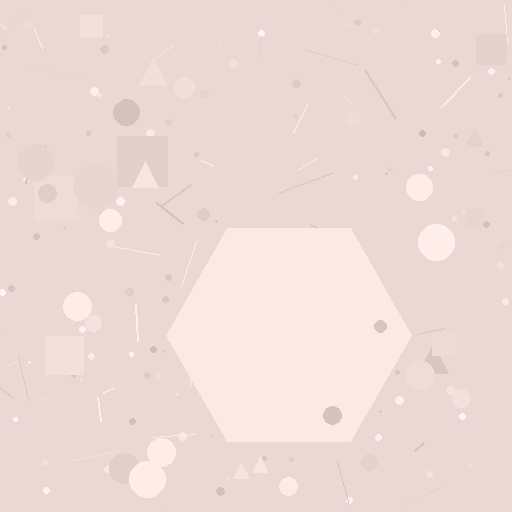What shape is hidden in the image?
A hexagon is hidden in the image.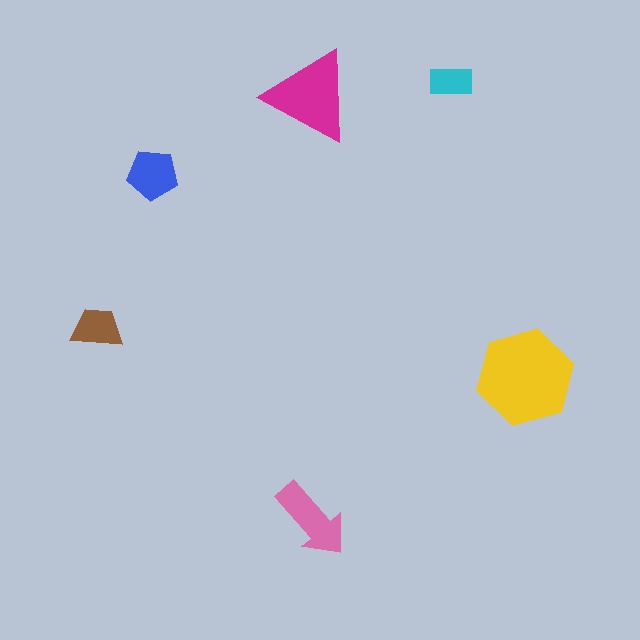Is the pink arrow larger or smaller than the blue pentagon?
Larger.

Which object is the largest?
The yellow hexagon.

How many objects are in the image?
There are 6 objects in the image.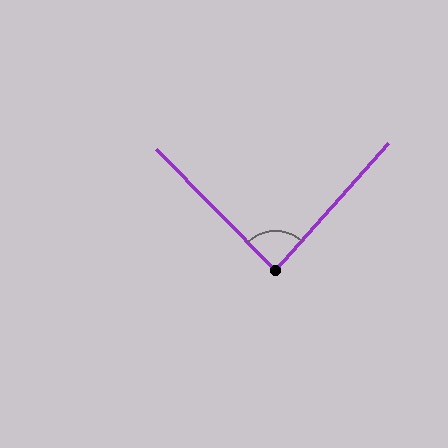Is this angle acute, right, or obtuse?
It is approximately a right angle.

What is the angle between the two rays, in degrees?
Approximately 86 degrees.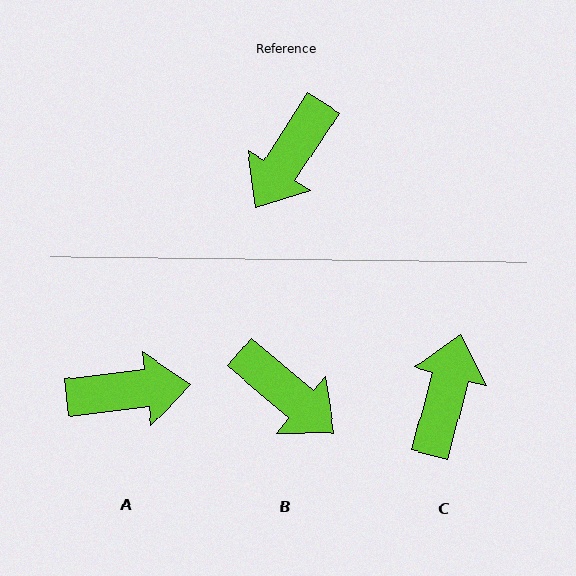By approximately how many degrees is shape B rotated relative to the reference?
Approximately 82 degrees counter-clockwise.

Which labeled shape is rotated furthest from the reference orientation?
C, about 162 degrees away.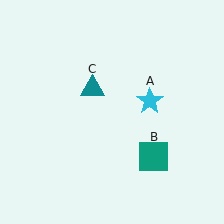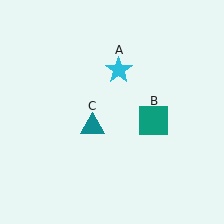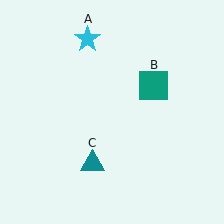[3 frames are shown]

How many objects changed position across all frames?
3 objects changed position: cyan star (object A), teal square (object B), teal triangle (object C).